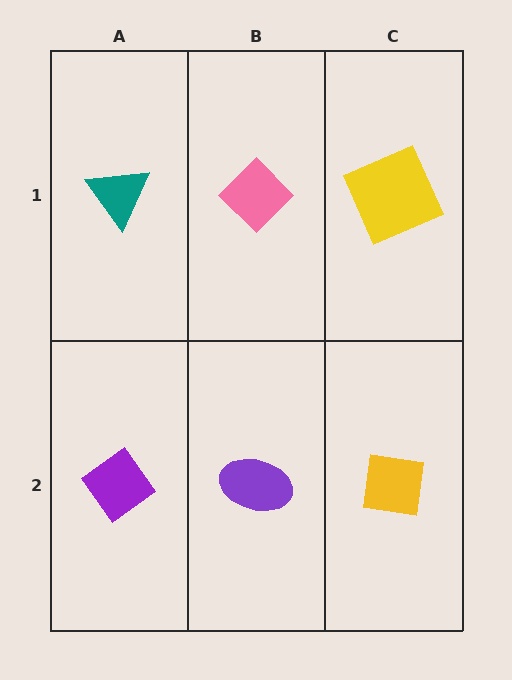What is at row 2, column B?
A purple ellipse.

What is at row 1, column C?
A yellow square.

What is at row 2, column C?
A yellow square.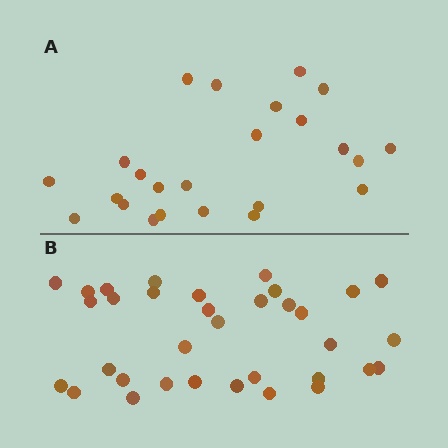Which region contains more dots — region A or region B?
Region B (the bottom region) has more dots.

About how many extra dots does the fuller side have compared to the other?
Region B has roughly 10 or so more dots than region A.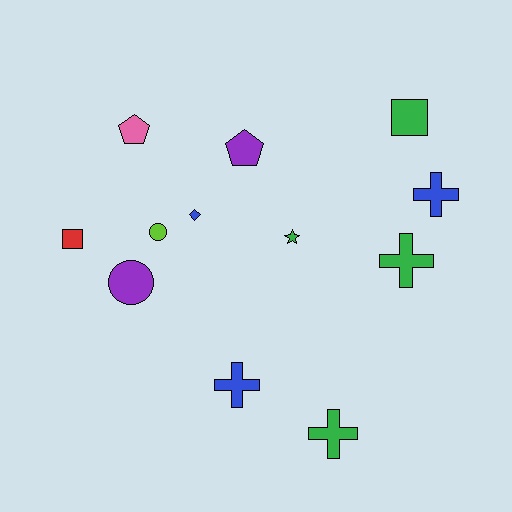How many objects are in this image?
There are 12 objects.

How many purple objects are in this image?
There are 2 purple objects.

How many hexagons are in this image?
There are no hexagons.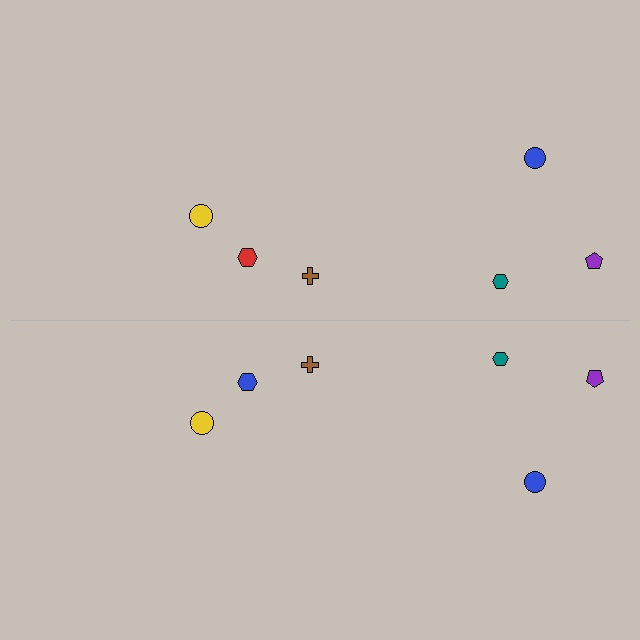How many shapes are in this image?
There are 12 shapes in this image.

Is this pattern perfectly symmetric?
No, the pattern is not perfectly symmetric. The blue hexagon on the bottom side breaks the symmetry — its mirror counterpart is red.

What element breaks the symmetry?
The blue hexagon on the bottom side breaks the symmetry — its mirror counterpart is red.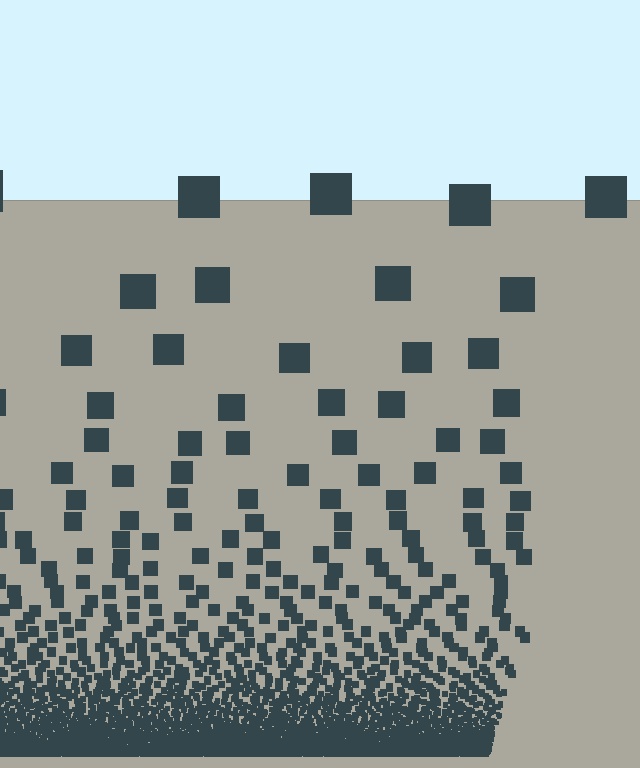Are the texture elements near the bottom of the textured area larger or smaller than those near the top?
Smaller. The gradient is inverted — elements near the bottom are smaller and denser.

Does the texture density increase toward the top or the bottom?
Density increases toward the bottom.